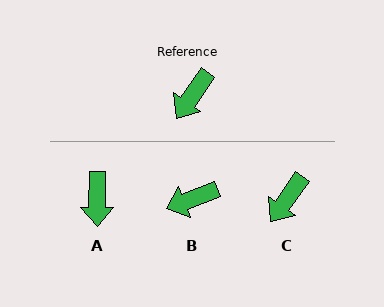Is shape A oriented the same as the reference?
No, it is off by about 34 degrees.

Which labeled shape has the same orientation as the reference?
C.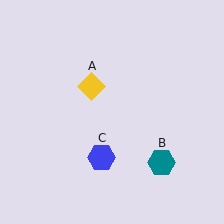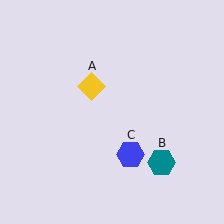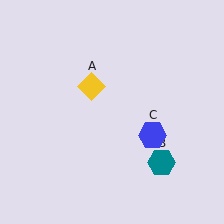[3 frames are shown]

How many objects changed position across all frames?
1 object changed position: blue hexagon (object C).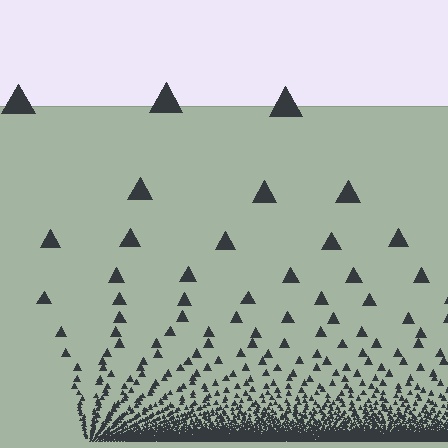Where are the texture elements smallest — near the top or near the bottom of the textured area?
Near the bottom.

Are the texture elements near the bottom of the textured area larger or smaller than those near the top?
Smaller. The gradient is inverted — elements near the bottom are smaller and denser.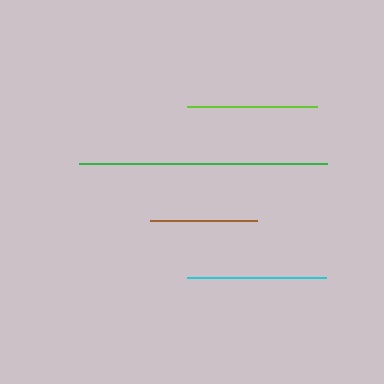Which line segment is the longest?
The green line is the longest at approximately 247 pixels.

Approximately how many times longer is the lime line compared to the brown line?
The lime line is approximately 1.2 times the length of the brown line.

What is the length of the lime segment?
The lime segment is approximately 130 pixels long.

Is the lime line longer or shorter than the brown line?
The lime line is longer than the brown line.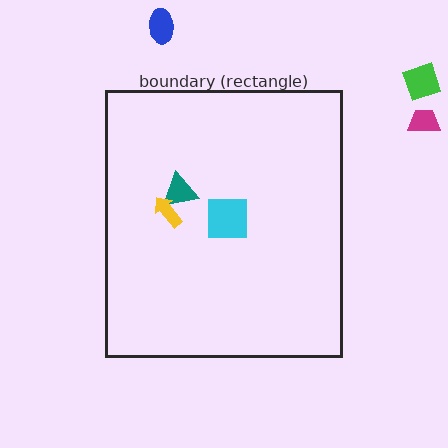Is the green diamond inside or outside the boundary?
Outside.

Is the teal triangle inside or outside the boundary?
Inside.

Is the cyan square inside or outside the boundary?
Inside.